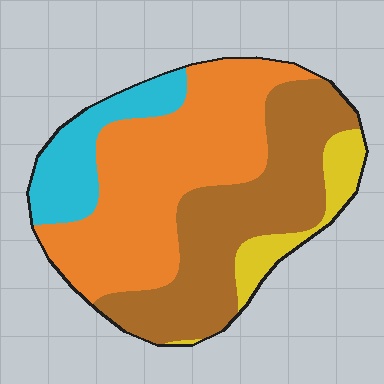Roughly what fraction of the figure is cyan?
Cyan covers about 15% of the figure.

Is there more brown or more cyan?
Brown.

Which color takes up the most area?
Orange, at roughly 40%.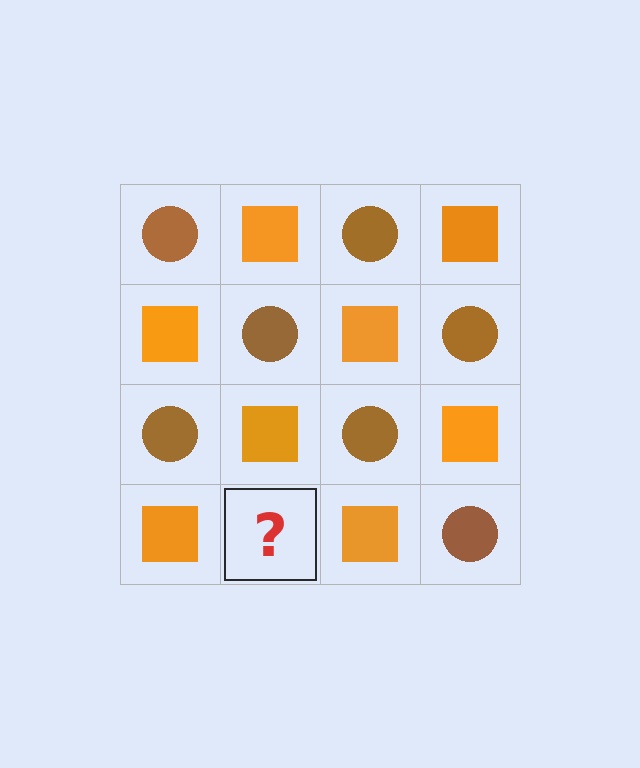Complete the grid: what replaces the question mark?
The question mark should be replaced with a brown circle.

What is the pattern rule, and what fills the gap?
The rule is that it alternates brown circle and orange square in a checkerboard pattern. The gap should be filled with a brown circle.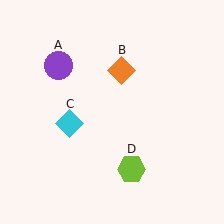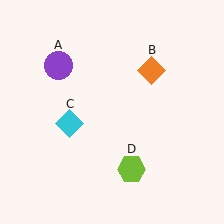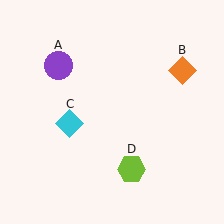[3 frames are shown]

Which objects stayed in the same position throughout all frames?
Purple circle (object A) and cyan diamond (object C) and lime hexagon (object D) remained stationary.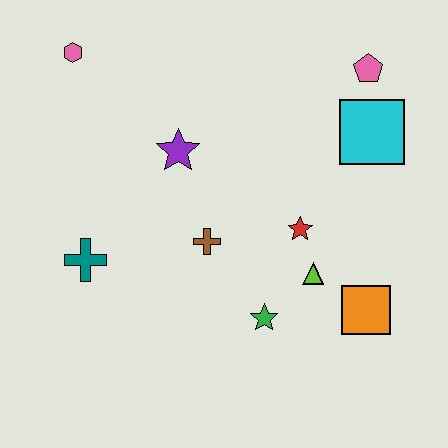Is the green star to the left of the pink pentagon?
Yes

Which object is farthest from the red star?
The pink hexagon is farthest from the red star.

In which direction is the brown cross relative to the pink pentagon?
The brown cross is below the pink pentagon.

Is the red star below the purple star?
Yes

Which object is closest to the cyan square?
The pink pentagon is closest to the cyan square.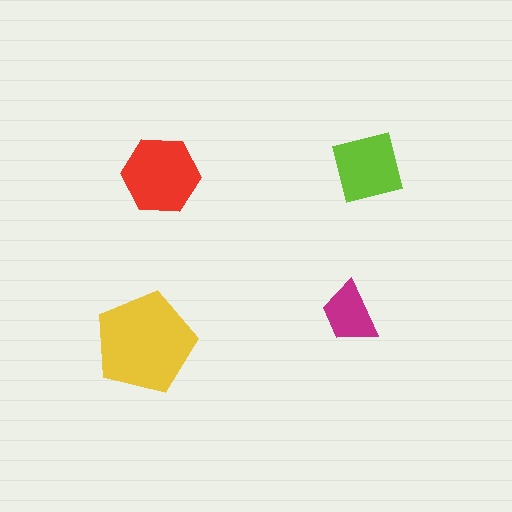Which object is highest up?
The lime square is topmost.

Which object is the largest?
The yellow pentagon.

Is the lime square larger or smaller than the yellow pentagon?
Smaller.